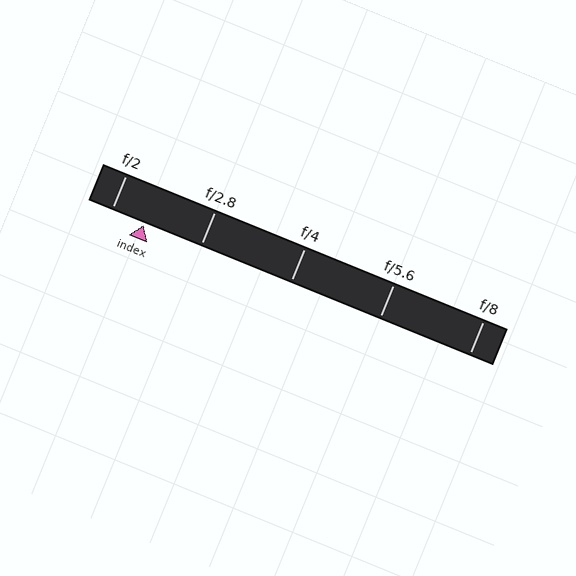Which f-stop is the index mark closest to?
The index mark is closest to f/2.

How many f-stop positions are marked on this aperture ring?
There are 5 f-stop positions marked.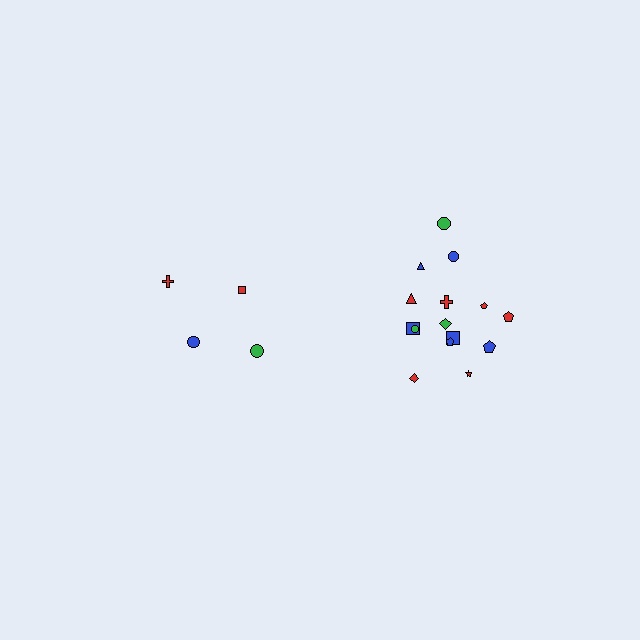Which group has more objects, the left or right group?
The right group.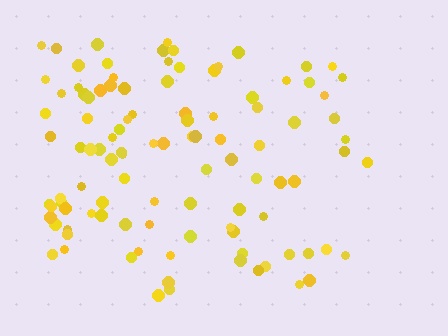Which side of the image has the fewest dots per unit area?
The right.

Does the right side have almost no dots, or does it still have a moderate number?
Still a moderate number, just noticeably fewer than the left.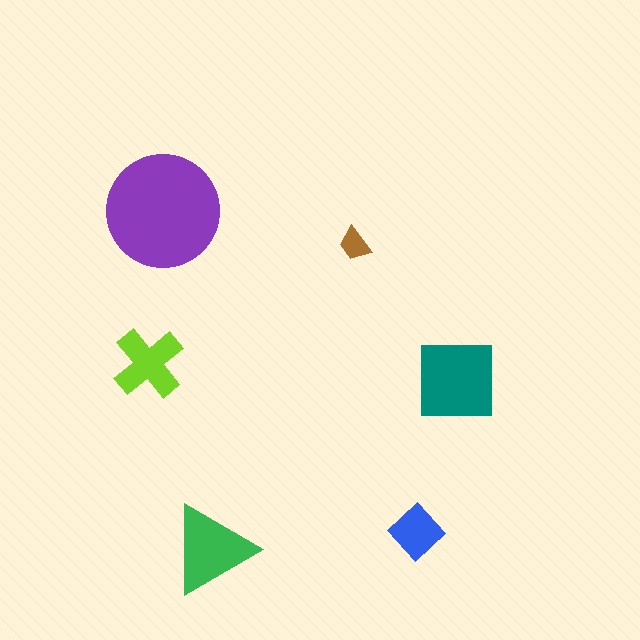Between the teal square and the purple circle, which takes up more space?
The purple circle.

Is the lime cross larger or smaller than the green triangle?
Smaller.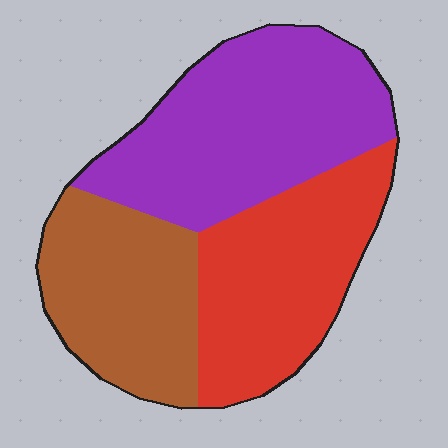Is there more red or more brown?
Red.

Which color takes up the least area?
Brown, at roughly 30%.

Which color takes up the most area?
Purple, at roughly 40%.